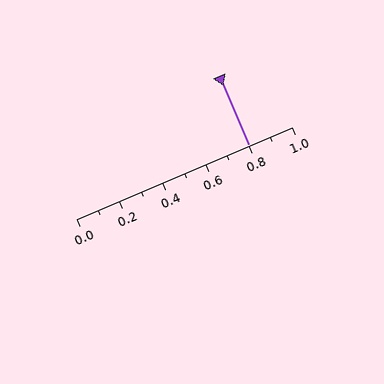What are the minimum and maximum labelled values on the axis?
The axis runs from 0.0 to 1.0.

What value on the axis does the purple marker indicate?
The marker indicates approximately 0.8.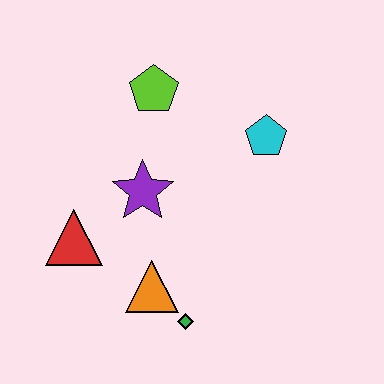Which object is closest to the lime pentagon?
The purple star is closest to the lime pentagon.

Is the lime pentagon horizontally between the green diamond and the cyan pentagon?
No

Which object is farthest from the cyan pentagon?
The red triangle is farthest from the cyan pentagon.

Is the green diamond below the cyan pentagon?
Yes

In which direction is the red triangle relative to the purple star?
The red triangle is to the left of the purple star.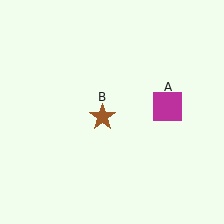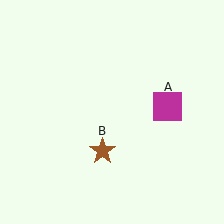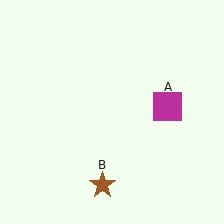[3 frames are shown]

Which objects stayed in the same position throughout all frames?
Magenta square (object A) remained stationary.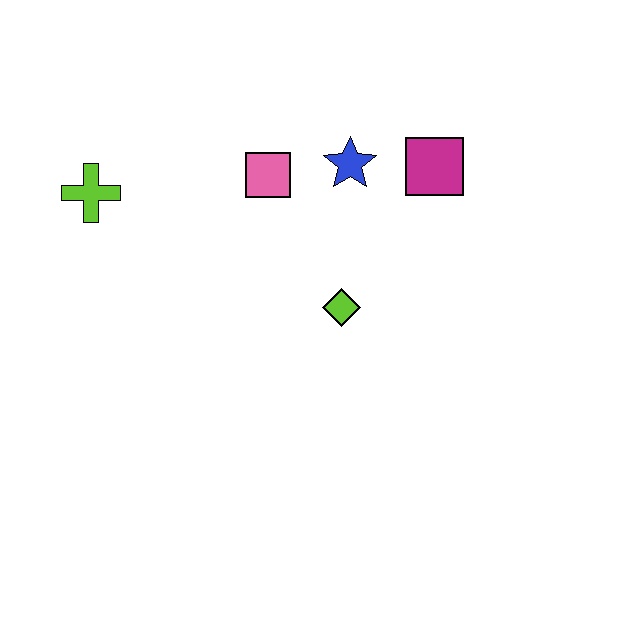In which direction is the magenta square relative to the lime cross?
The magenta square is to the right of the lime cross.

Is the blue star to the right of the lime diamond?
Yes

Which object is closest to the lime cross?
The pink square is closest to the lime cross.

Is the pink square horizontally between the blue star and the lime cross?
Yes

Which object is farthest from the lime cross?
The magenta square is farthest from the lime cross.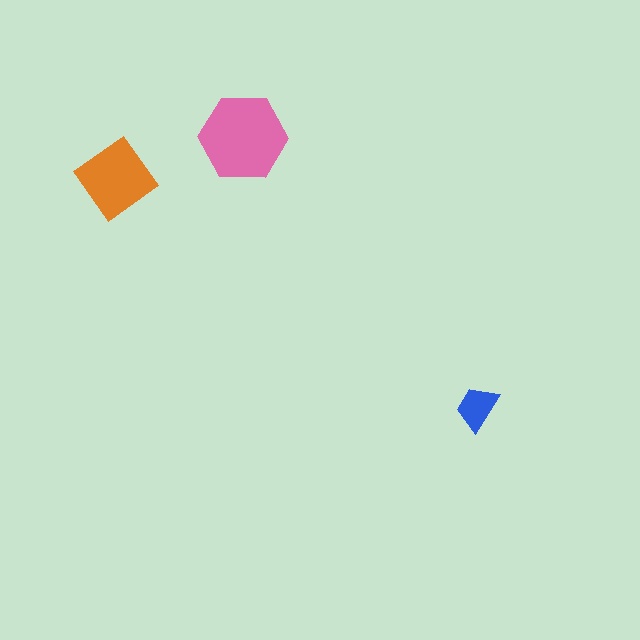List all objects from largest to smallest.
The pink hexagon, the orange diamond, the blue trapezoid.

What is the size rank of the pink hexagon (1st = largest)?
1st.